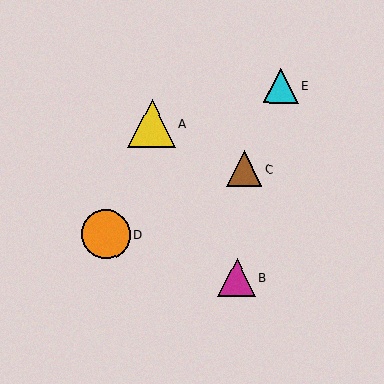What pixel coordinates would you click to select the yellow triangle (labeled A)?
Click at (152, 123) to select the yellow triangle A.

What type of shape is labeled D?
Shape D is an orange circle.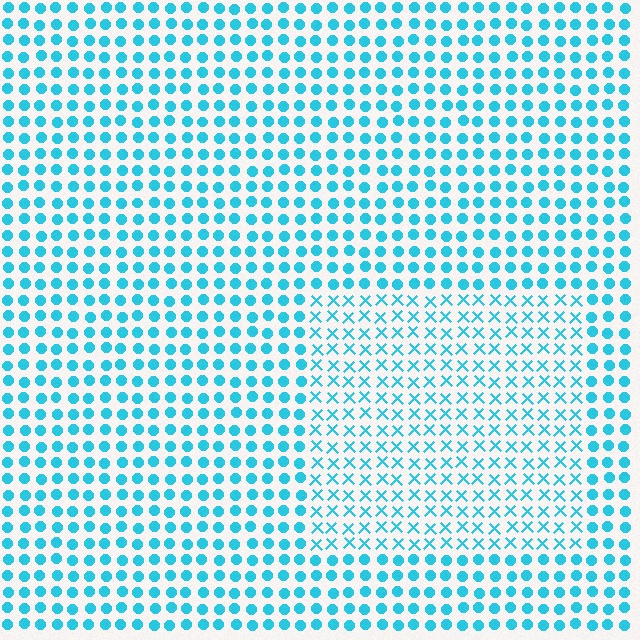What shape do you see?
I see a rectangle.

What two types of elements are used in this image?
The image uses X marks inside the rectangle region and circles outside it.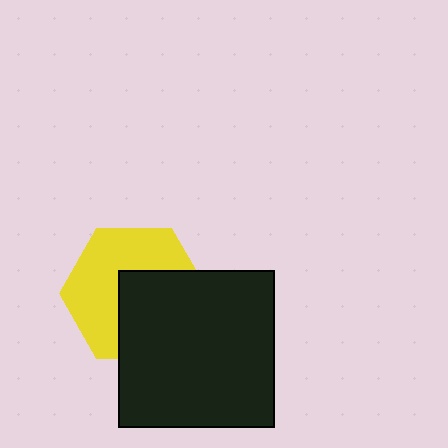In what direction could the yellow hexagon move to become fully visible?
The yellow hexagon could move toward the upper-left. That would shift it out from behind the black square entirely.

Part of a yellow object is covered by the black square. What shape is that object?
It is a hexagon.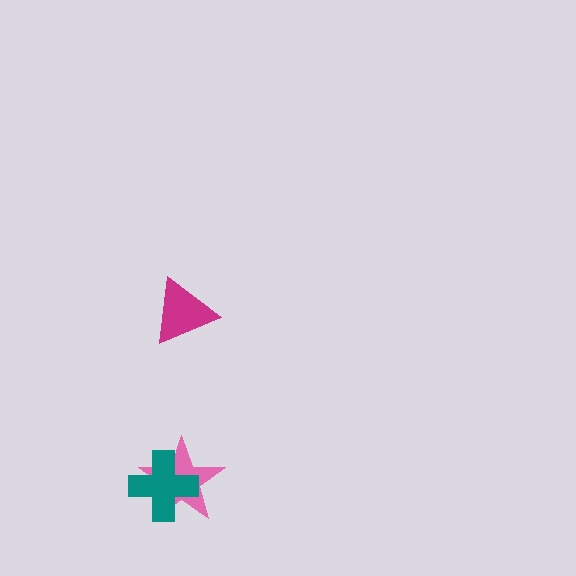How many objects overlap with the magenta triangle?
0 objects overlap with the magenta triangle.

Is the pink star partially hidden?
Yes, it is partially covered by another shape.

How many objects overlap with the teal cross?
1 object overlaps with the teal cross.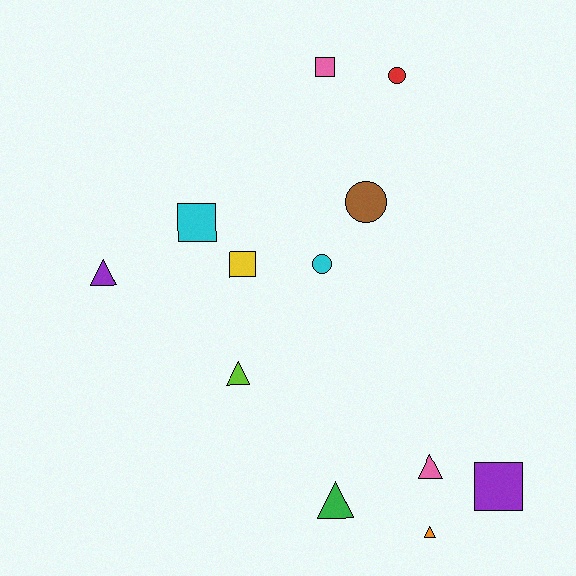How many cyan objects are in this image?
There are 2 cyan objects.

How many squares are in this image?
There are 4 squares.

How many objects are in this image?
There are 12 objects.